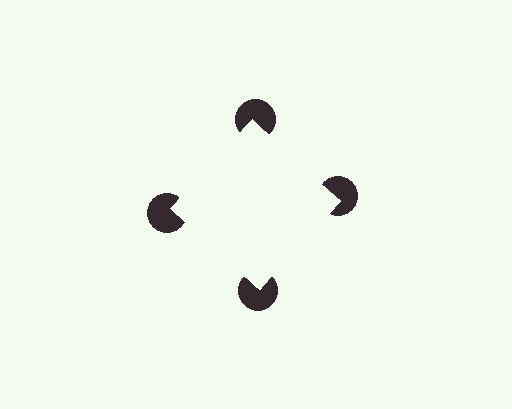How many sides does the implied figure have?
4 sides.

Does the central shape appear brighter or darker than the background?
It typically appears slightly brighter than the background, even though no actual brightness change is drawn.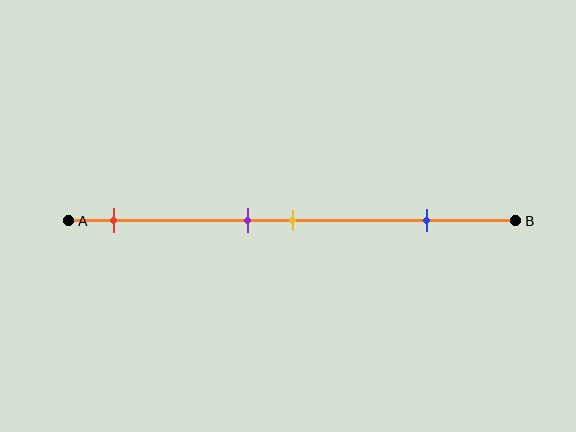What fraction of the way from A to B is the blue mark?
The blue mark is approximately 80% (0.8) of the way from A to B.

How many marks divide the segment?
There are 4 marks dividing the segment.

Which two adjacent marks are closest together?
The purple and yellow marks are the closest adjacent pair.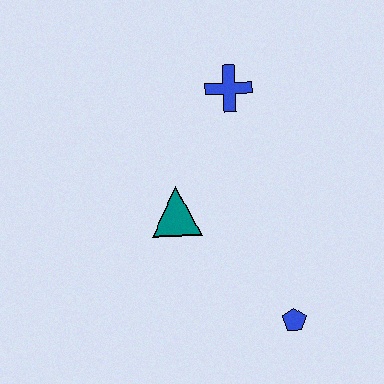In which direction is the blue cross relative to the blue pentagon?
The blue cross is above the blue pentagon.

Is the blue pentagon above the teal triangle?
No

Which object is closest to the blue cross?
The teal triangle is closest to the blue cross.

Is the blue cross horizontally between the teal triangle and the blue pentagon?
Yes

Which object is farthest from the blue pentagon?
The blue cross is farthest from the blue pentagon.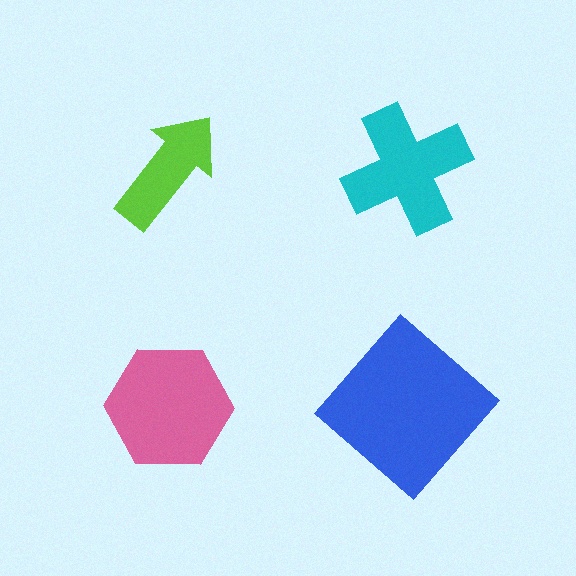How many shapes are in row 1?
2 shapes.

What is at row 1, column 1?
A lime arrow.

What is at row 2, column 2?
A blue diamond.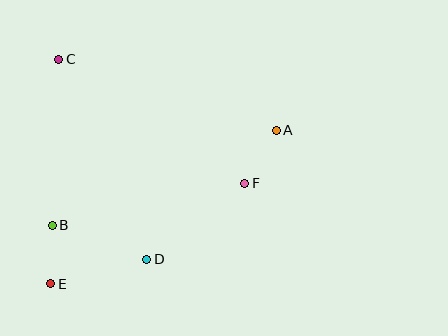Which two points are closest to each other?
Points B and E are closest to each other.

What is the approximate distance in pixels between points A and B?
The distance between A and B is approximately 244 pixels.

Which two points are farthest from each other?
Points A and E are farthest from each other.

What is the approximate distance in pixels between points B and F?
The distance between B and F is approximately 197 pixels.